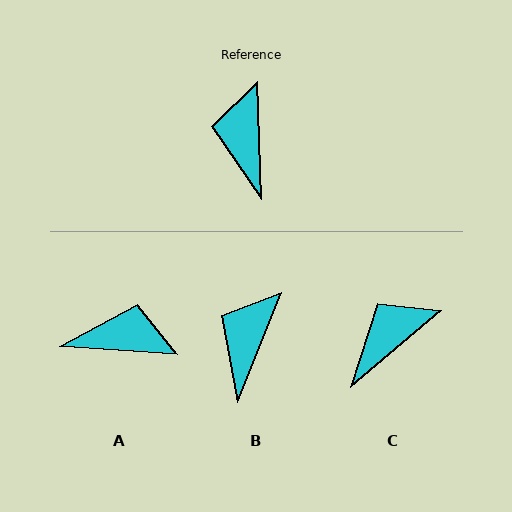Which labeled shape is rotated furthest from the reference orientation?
A, about 96 degrees away.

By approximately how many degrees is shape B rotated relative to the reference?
Approximately 24 degrees clockwise.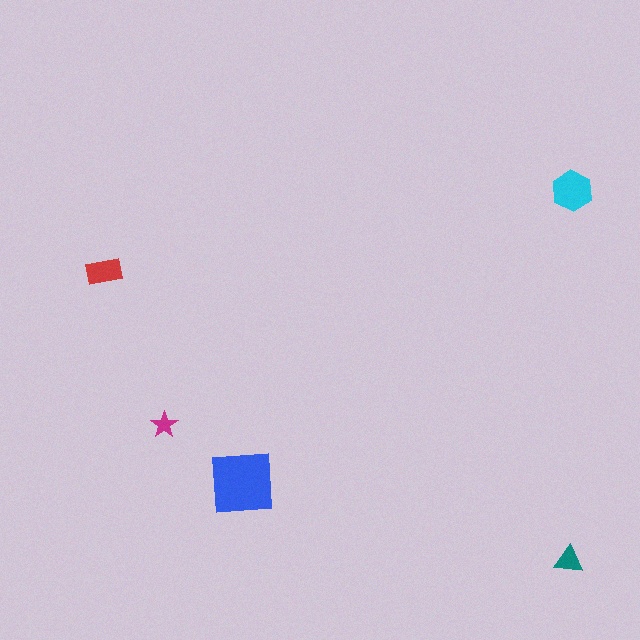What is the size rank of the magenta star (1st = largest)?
5th.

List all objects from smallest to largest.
The magenta star, the teal triangle, the red rectangle, the cyan hexagon, the blue square.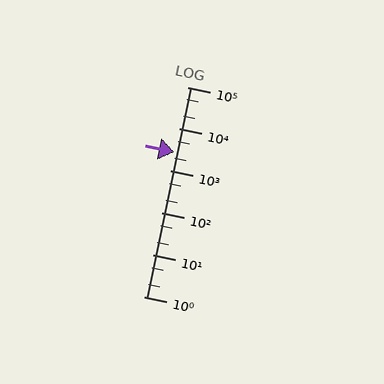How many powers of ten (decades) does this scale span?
The scale spans 5 decades, from 1 to 100000.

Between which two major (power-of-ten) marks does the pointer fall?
The pointer is between 1000 and 10000.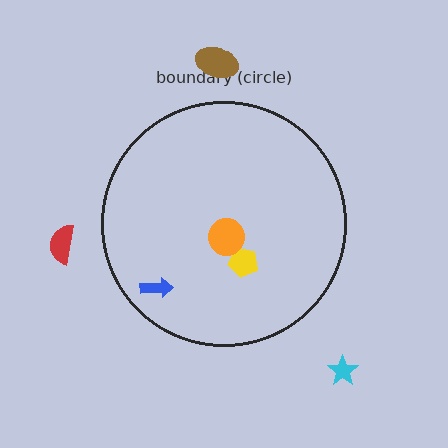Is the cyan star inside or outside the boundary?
Outside.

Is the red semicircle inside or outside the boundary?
Outside.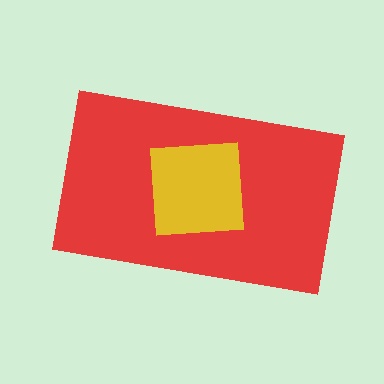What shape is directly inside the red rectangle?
The yellow square.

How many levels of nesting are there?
2.